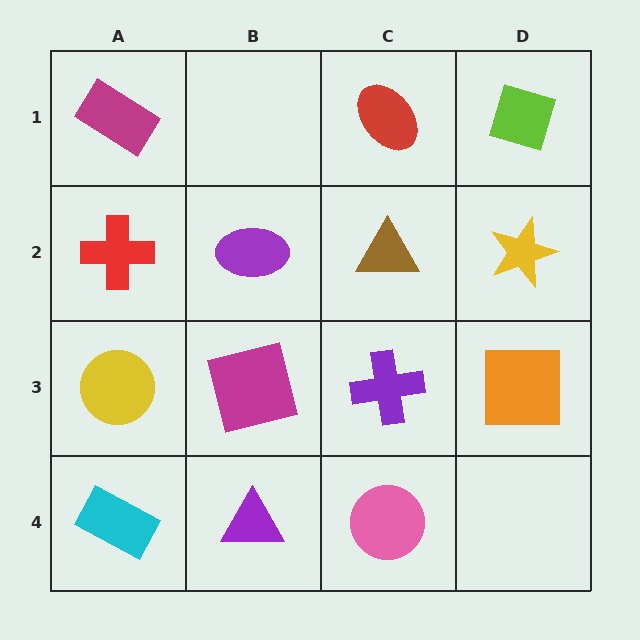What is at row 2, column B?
A purple ellipse.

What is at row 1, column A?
A magenta rectangle.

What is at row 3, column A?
A yellow circle.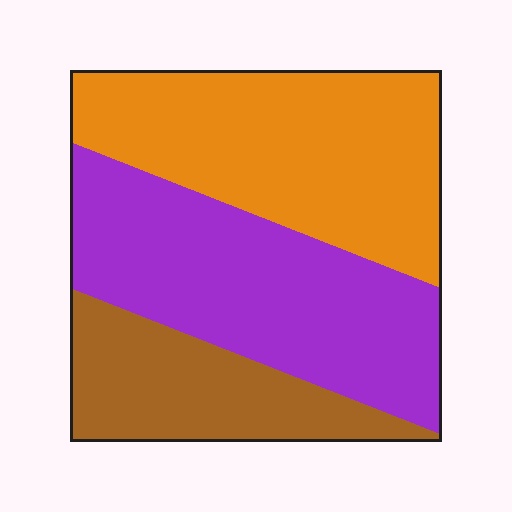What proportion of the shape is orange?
Orange covers roughly 40% of the shape.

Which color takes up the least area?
Brown, at roughly 20%.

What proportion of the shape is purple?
Purple takes up between a third and a half of the shape.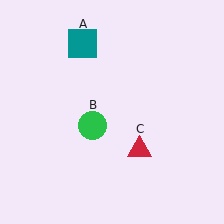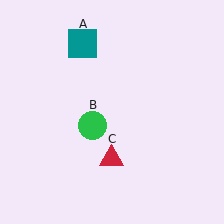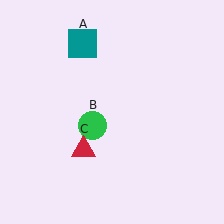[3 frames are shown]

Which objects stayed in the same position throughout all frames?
Teal square (object A) and green circle (object B) remained stationary.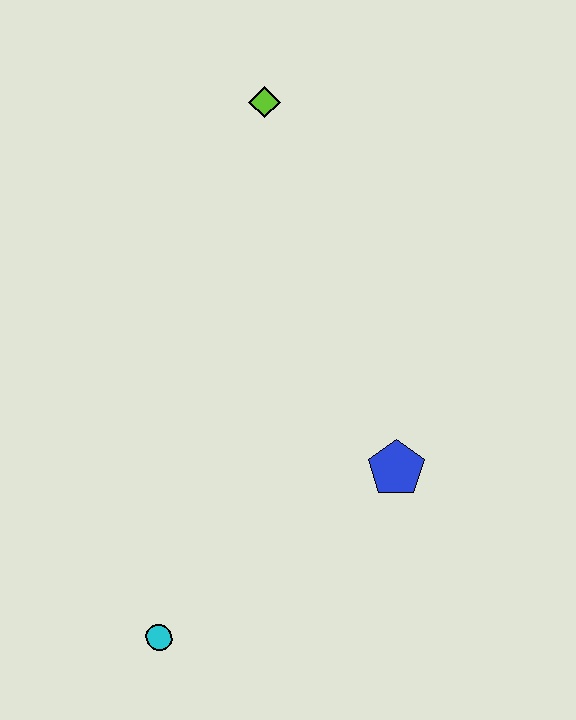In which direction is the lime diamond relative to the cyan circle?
The lime diamond is above the cyan circle.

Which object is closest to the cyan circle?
The blue pentagon is closest to the cyan circle.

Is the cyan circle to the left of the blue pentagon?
Yes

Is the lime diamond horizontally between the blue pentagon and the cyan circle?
Yes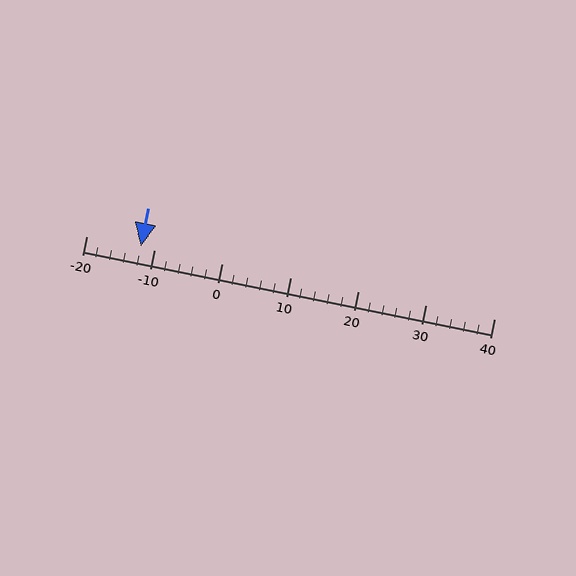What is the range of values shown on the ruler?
The ruler shows values from -20 to 40.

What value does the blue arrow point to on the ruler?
The blue arrow points to approximately -12.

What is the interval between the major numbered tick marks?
The major tick marks are spaced 10 units apart.